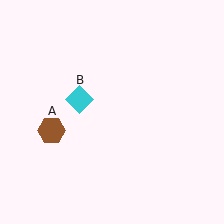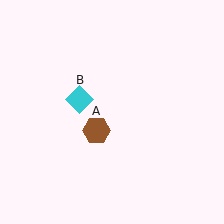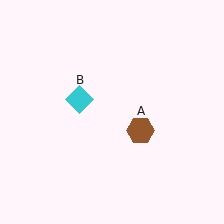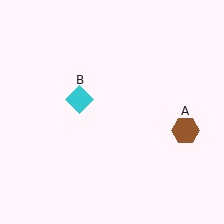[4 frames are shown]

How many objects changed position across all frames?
1 object changed position: brown hexagon (object A).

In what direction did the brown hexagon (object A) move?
The brown hexagon (object A) moved right.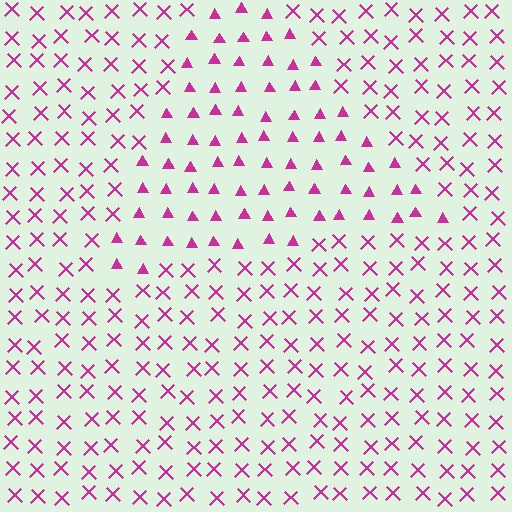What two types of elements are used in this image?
The image uses triangles inside the triangle region and X marks outside it.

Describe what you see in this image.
The image is filled with small magenta elements arranged in a uniform grid. A triangle-shaped region contains triangles, while the surrounding area contains X marks. The boundary is defined purely by the change in element shape.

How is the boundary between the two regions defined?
The boundary is defined by a change in element shape: triangles inside vs. X marks outside. All elements share the same color and spacing.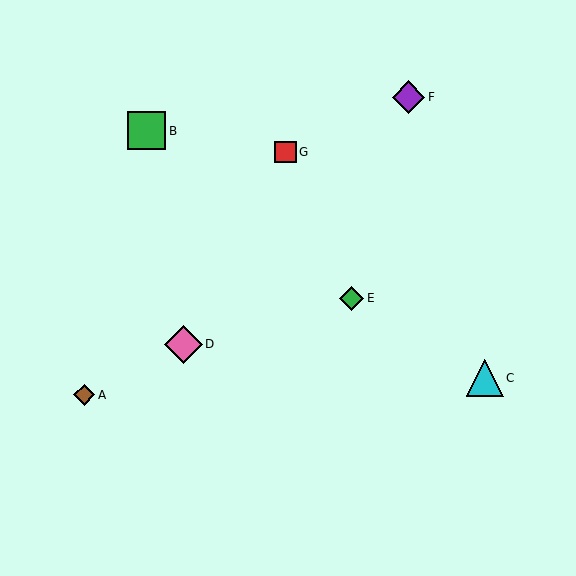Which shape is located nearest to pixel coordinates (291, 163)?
The red square (labeled G) at (286, 152) is nearest to that location.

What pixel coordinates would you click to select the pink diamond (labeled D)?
Click at (184, 344) to select the pink diamond D.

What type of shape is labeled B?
Shape B is a green square.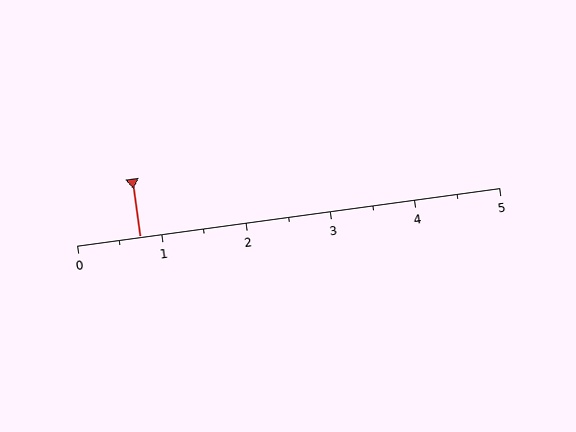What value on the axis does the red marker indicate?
The marker indicates approximately 0.8.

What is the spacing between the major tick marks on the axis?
The major ticks are spaced 1 apart.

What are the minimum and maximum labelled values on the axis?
The axis runs from 0 to 5.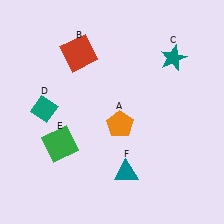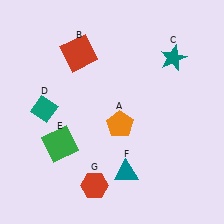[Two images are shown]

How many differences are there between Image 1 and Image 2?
There is 1 difference between the two images.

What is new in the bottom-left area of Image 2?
A red hexagon (G) was added in the bottom-left area of Image 2.